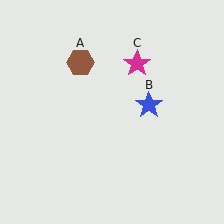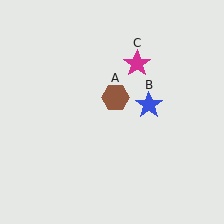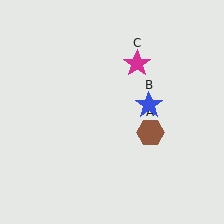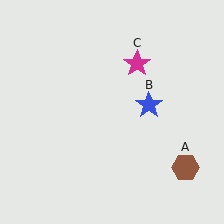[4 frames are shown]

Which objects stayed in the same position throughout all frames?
Blue star (object B) and magenta star (object C) remained stationary.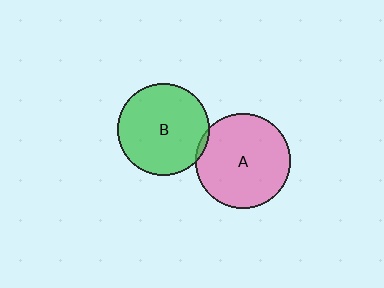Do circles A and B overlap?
Yes.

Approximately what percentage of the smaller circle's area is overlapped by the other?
Approximately 5%.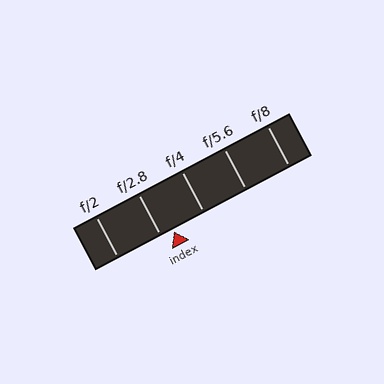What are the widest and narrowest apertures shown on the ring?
The widest aperture shown is f/2 and the narrowest is f/8.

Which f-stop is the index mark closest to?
The index mark is closest to f/2.8.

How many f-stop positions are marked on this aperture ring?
There are 5 f-stop positions marked.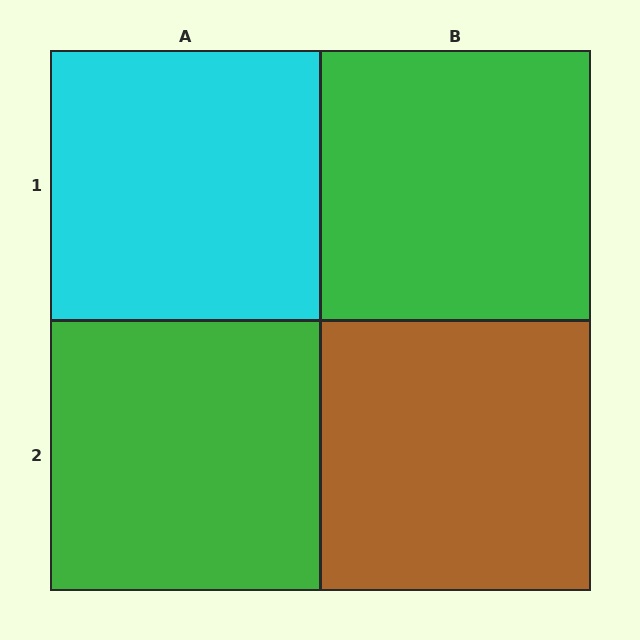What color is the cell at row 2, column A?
Green.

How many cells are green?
2 cells are green.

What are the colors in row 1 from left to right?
Cyan, green.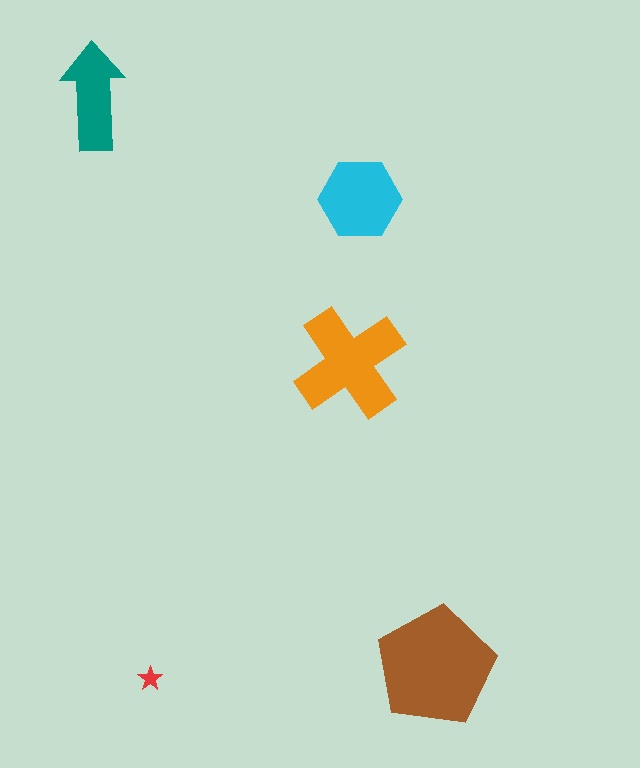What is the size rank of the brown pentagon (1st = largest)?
1st.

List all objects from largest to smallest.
The brown pentagon, the orange cross, the cyan hexagon, the teal arrow, the red star.